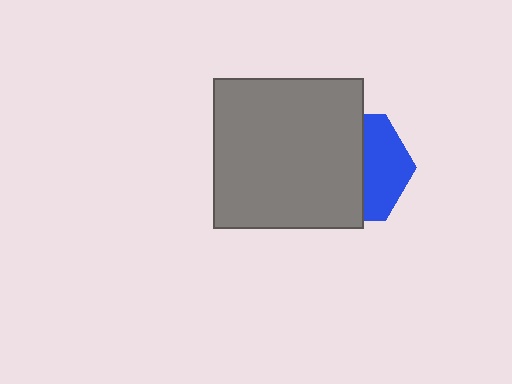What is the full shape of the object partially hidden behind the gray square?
The partially hidden object is a blue hexagon.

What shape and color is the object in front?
The object in front is a gray square.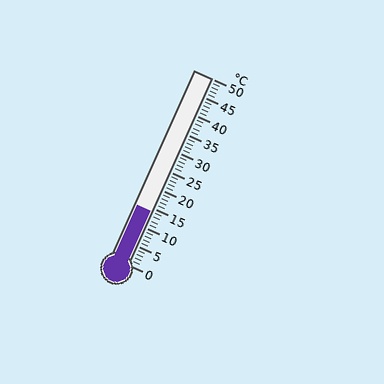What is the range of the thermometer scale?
The thermometer scale ranges from 0°C to 50°C.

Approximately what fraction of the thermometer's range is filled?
The thermometer is filled to approximately 30% of its range.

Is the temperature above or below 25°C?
The temperature is below 25°C.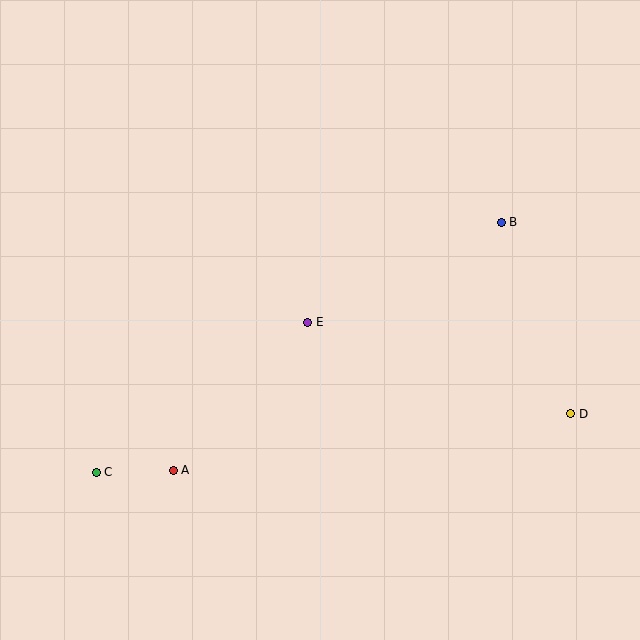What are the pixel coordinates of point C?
Point C is at (96, 472).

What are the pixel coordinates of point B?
Point B is at (501, 222).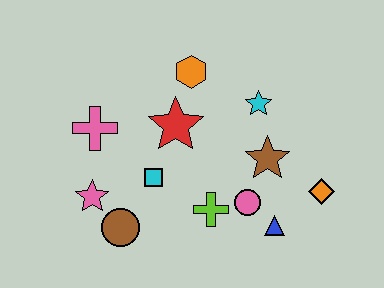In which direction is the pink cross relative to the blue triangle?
The pink cross is to the left of the blue triangle.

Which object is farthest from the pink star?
The orange diamond is farthest from the pink star.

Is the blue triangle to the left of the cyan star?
No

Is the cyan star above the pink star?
Yes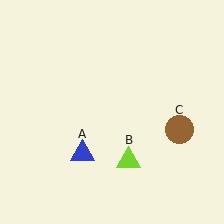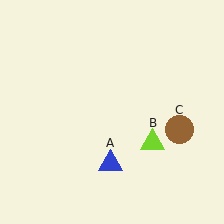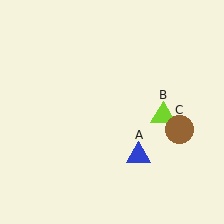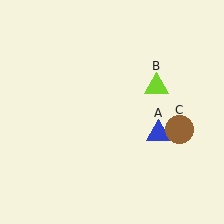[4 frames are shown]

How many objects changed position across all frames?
2 objects changed position: blue triangle (object A), lime triangle (object B).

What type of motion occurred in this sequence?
The blue triangle (object A), lime triangle (object B) rotated counterclockwise around the center of the scene.